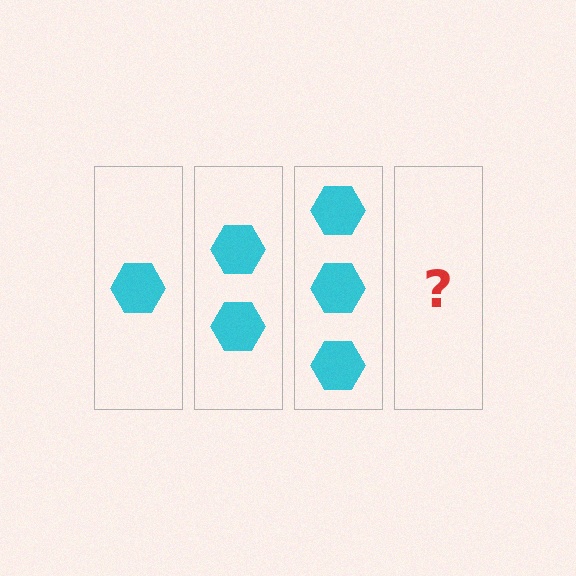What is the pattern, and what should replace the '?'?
The pattern is that each step adds one more hexagon. The '?' should be 4 hexagons.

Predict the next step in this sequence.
The next step is 4 hexagons.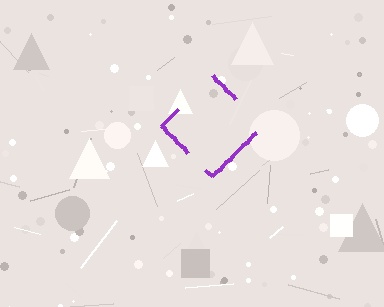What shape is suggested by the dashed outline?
The dashed outline suggests a diamond.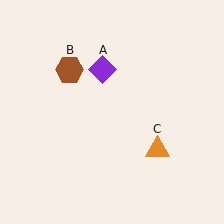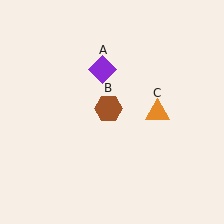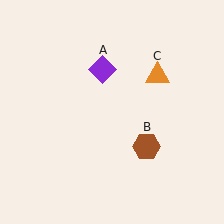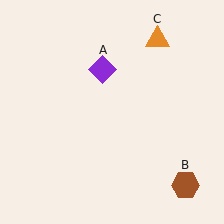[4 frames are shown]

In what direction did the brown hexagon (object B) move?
The brown hexagon (object B) moved down and to the right.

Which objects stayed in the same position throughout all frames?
Purple diamond (object A) remained stationary.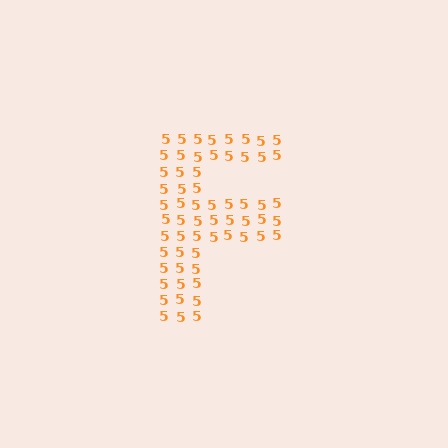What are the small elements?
The small elements are digit 5's.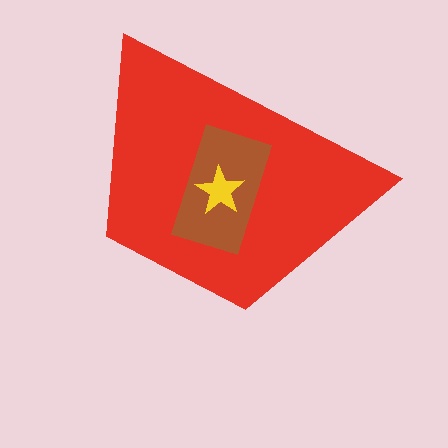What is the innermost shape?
The yellow star.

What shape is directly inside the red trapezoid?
The brown rectangle.